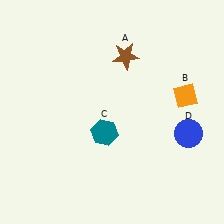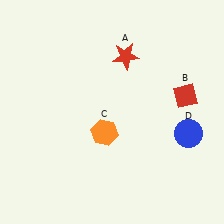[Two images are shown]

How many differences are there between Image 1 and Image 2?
There are 3 differences between the two images.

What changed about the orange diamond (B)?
In Image 1, B is orange. In Image 2, it changed to red.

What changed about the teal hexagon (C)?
In Image 1, C is teal. In Image 2, it changed to orange.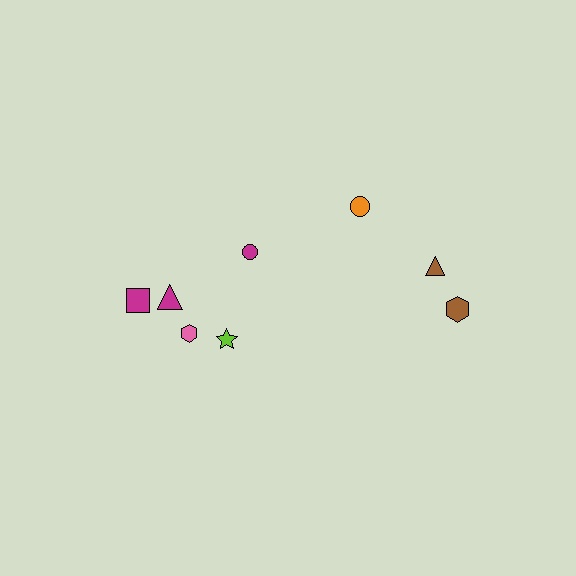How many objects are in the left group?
There are 5 objects.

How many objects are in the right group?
There are 3 objects.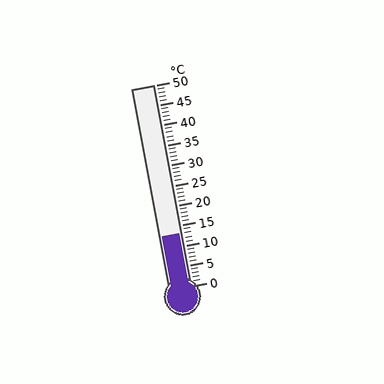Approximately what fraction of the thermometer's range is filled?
The thermometer is filled to approximately 25% of its range.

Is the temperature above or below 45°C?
The temperature is below 45°C.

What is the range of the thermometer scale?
The thermometer scale ranges from 0°C to 50°C.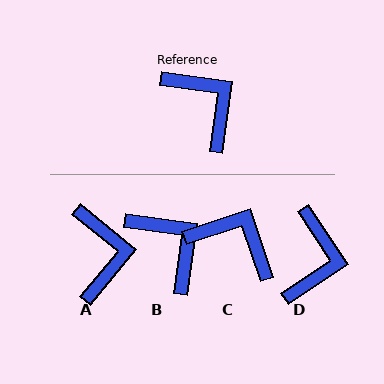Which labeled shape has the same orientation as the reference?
B.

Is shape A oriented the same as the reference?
No, it is off by about 32 degrees.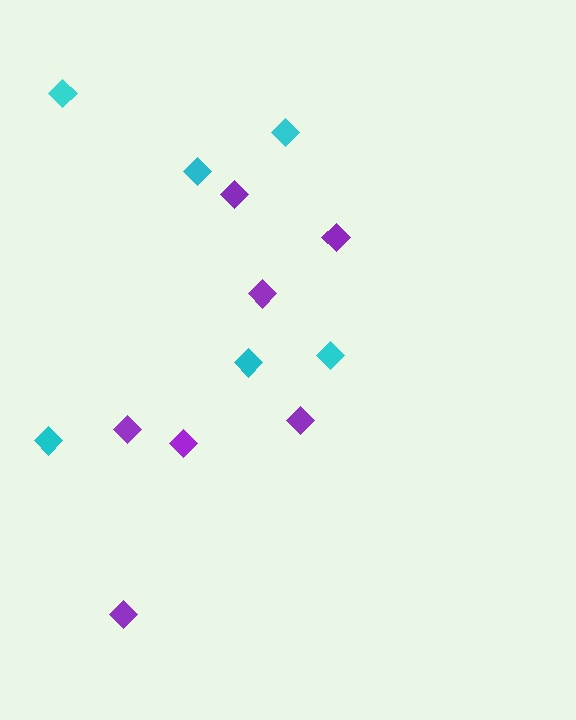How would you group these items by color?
There are 2 groups: one group of cyan diamonds (6) and one group of purple diamonds (7).